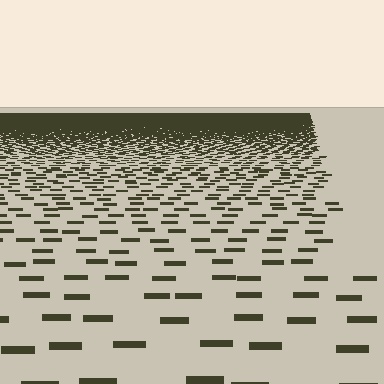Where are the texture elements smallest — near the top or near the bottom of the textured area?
Near the top.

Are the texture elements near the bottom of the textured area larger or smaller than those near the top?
Larger. Near the bottom, elements are closer to the viewer and appear at a bigger on-screen size.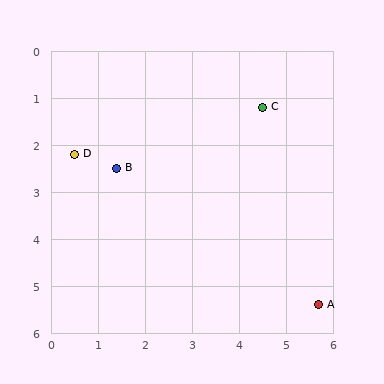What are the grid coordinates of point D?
Point D is at approximately (0.5, 2.2).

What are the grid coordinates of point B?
Point B is at approximately (1.4, 2.5).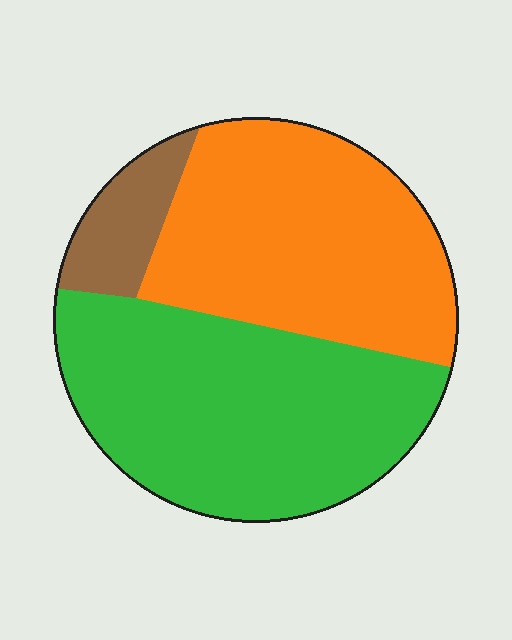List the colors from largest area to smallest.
From largest to smallest: green, orange, brown.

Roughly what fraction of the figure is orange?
Orange covers 42% of the figure.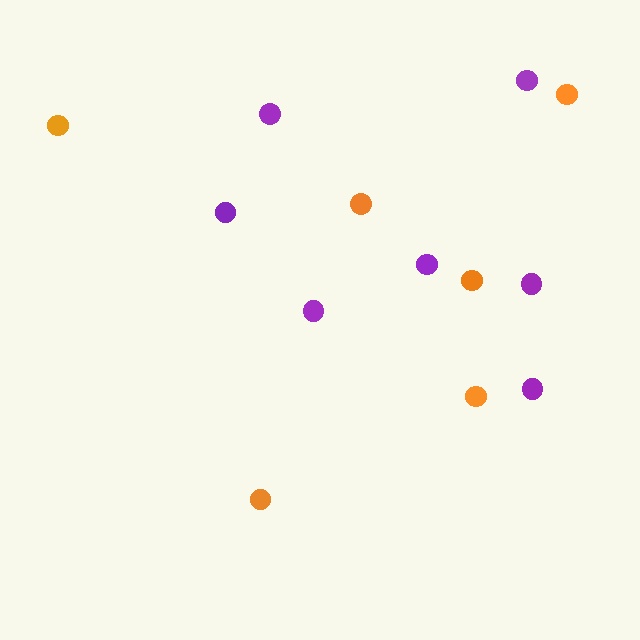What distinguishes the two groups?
There are 2 groups: one group of purple circles (7) and one group of orange circles (6).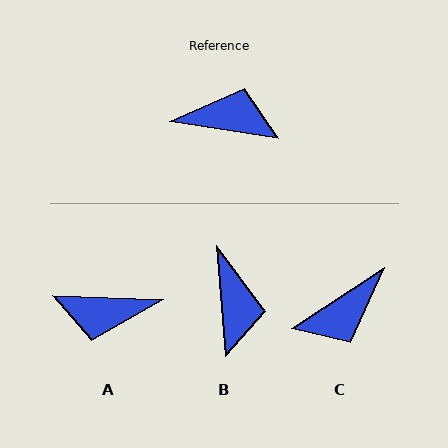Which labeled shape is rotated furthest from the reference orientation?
A, about 173 degrees away.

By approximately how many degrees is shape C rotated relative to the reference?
Approximately 138 degrees clockwise.